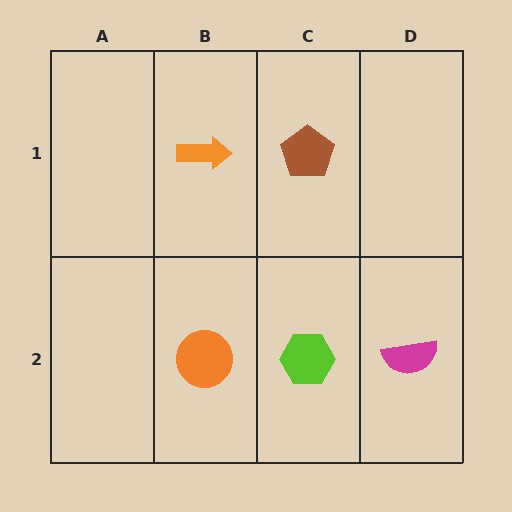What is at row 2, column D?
A magenta semicircle.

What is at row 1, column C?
A brown pentagon.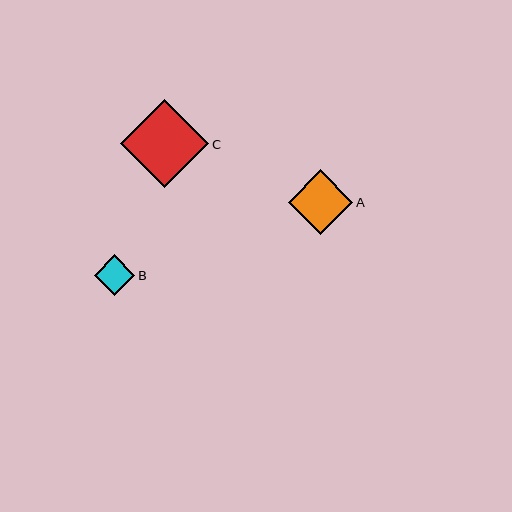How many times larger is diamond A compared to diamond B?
Diamond A is approximately 1.6 times the size of diamond B.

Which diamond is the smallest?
Diamond B is the smallest with a size of approximately 41 pixels.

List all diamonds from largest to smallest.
From largest to smallest: C, A, B.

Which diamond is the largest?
Diamond C is the largest with a size of approximately 88 pixels.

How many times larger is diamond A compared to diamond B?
Diamond A is approximately 1.6 times the size of diamond B.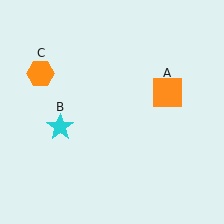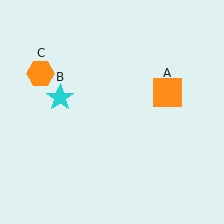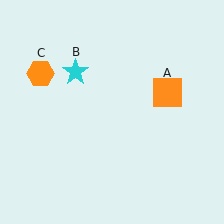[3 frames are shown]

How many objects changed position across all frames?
1 object changed position: cyan star (object B).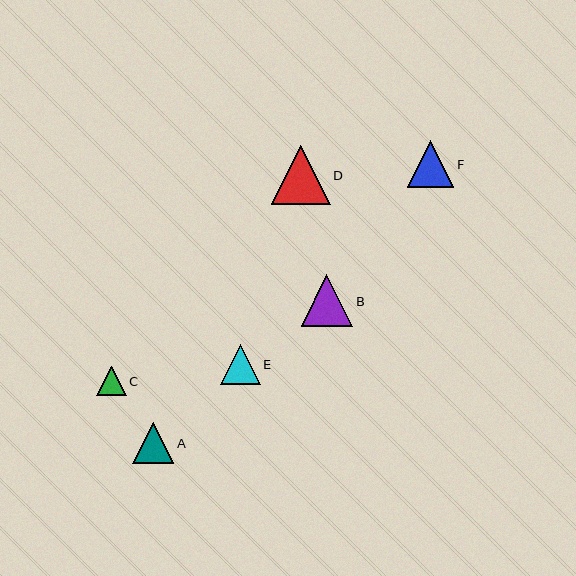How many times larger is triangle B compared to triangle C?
Triangle B is approximately 1.7 times the size of triangle C.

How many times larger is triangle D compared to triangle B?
Triangle D is approximately 1.1 times the size of triangle B.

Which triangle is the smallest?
Triangle C is the smallest with a size of approximately 30 pixels.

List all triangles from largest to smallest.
From largest to smallest: D, B, F, A, E, C.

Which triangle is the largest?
Triangle D is the largest with a size of approximately 59 pixels.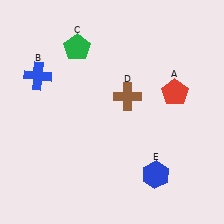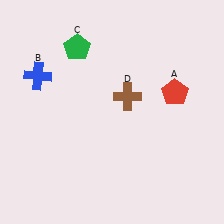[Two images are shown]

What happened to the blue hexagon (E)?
The blue hexagon (E) was removed in Image 2. It was in the bottom-right area of Image 1.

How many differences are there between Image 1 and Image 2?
There is 1 difference between the two images.